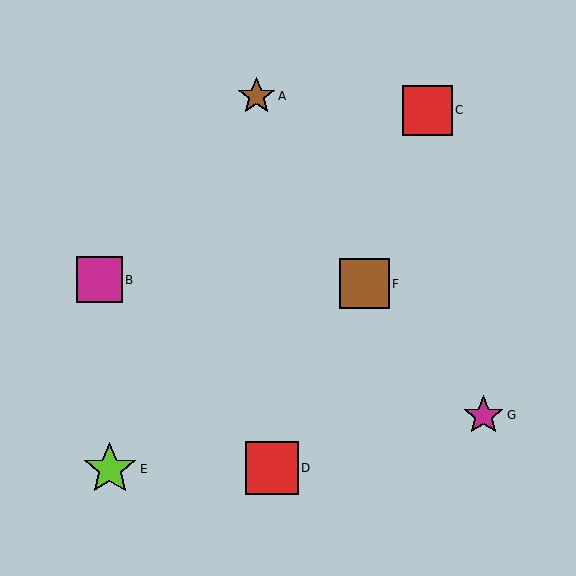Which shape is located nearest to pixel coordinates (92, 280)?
The magenta square (labeled B) at (100, 280) is nearest to that location.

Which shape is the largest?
The lime star (labeled E) is the largest.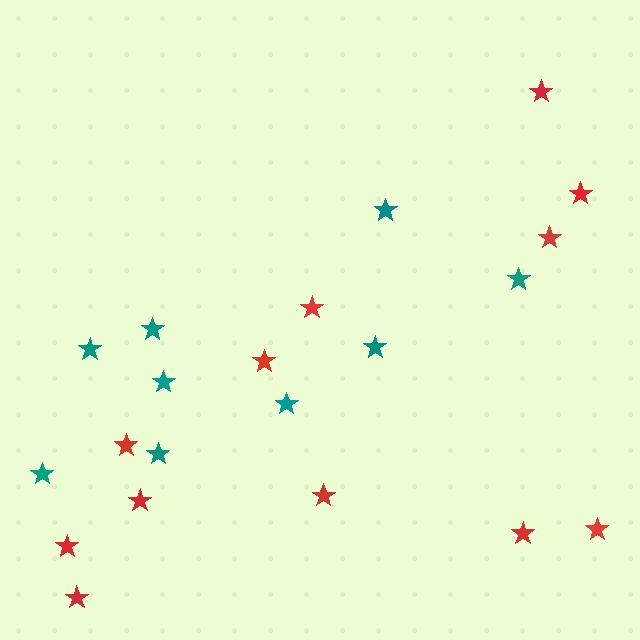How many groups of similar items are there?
There are 2 groups: one group of red stars (12) and one group of teal stars (9).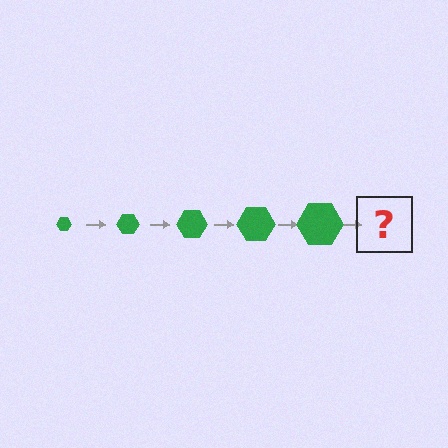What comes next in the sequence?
The next element should be a green hexagon, larger than the previous one.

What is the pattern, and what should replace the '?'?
The pattern is that the hexagon gets progressively larger each step. The '?' should be a green hexagon, larger than the previous one.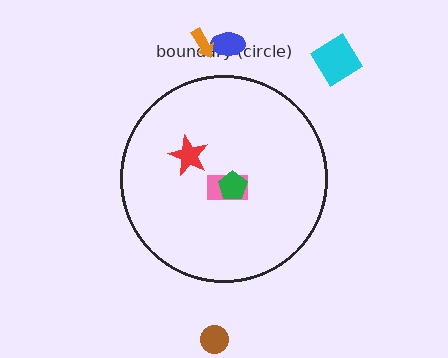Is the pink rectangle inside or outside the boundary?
Inside.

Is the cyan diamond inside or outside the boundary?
Outside.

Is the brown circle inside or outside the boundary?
Outside.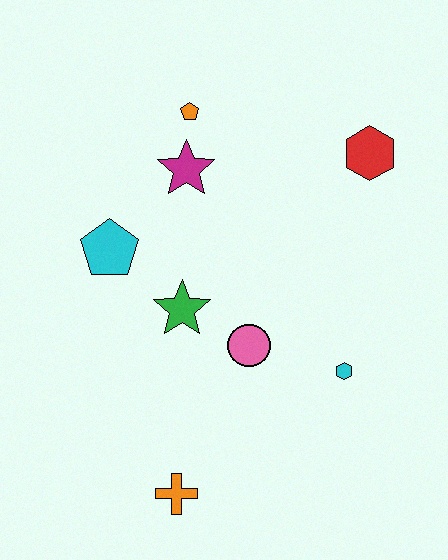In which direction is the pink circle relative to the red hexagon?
The pink circle is below the red hexagon.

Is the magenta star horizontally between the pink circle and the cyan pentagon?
Yes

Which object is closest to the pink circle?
The green star is closest to the pink circle.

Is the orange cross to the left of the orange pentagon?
Yes